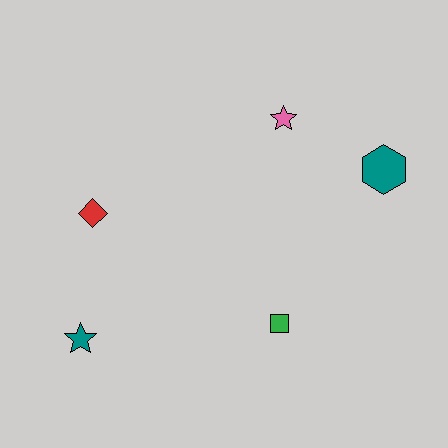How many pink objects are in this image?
There is 1 pink object.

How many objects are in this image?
There are 5 objects.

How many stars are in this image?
There are 2 stars.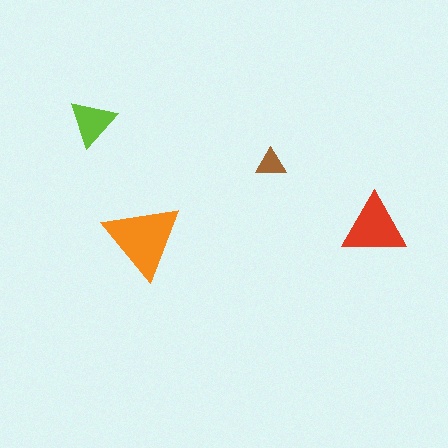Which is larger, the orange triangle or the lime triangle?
The orange one.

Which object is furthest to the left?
The lime triangle is leftmost.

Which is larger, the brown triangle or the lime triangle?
The lime one.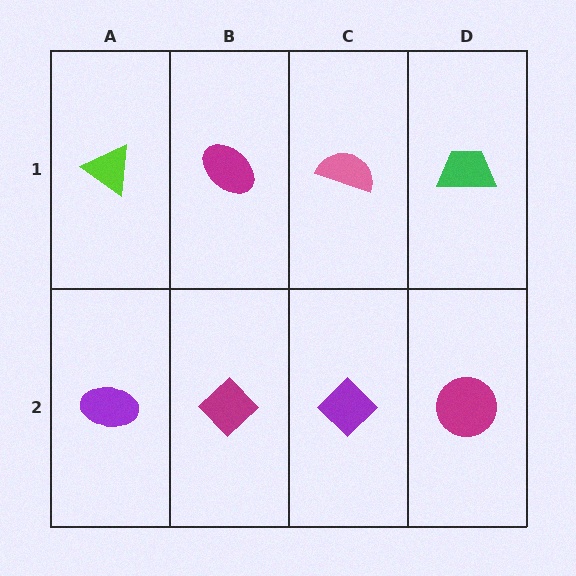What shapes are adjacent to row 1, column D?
A magenta circle (row 2, column D), a pink semicircle (row 1, column C).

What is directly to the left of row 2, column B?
A purple ellipse.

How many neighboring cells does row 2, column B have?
3.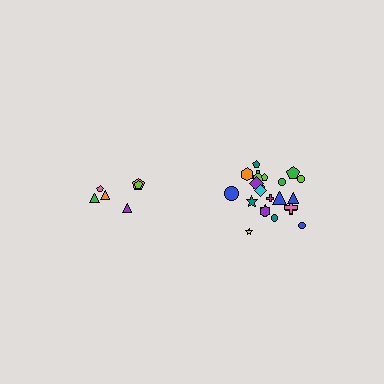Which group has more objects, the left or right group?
The right group.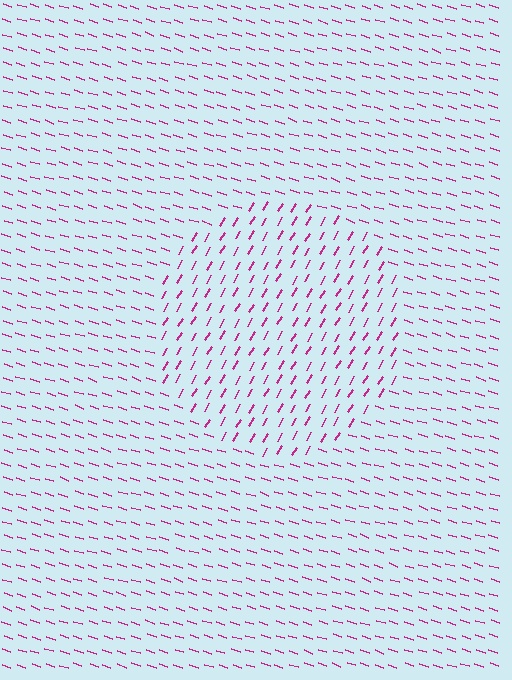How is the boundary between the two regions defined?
The boundary is defined purely by a change in line orientation (approximately 78 degrees difference). All lines are the same color and thickness.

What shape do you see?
I see a circle.